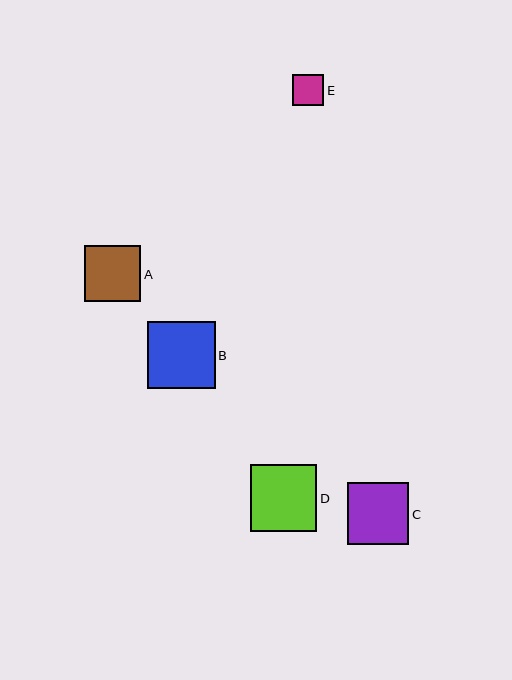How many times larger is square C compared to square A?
Square C is approximately 1.1 times the size of square A.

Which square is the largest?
Square B is the largest with a size of approximately 67 pixels.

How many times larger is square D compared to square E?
Square D is approximately 2.1 times the size of square E.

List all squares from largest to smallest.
From largest to smallest: B, D, C, A, E.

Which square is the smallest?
Square E is the smallest with a size of approximately 31 pixels.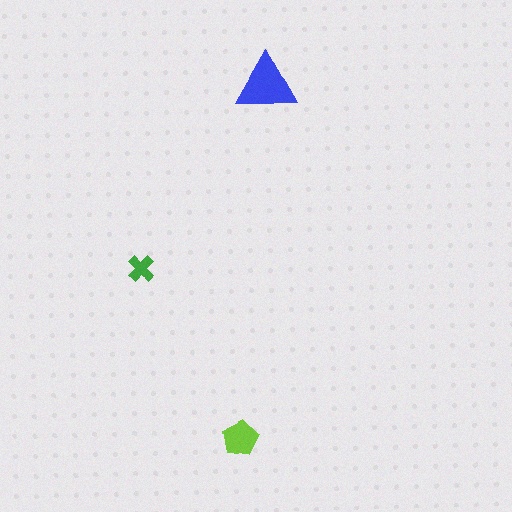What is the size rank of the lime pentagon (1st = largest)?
2nd.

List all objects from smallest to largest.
The green cross, the lime pentagon, the blue triangle.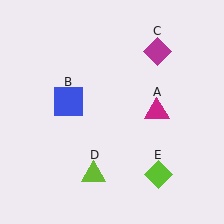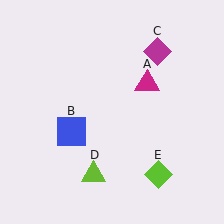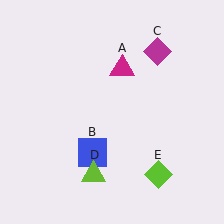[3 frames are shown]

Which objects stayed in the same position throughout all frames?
Magenta diamond (object C) and lime triangle (object D) and lime diamond (object E) remained stationary.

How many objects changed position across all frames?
2 objects changed position: magenta triangle (object A), blue square (object B).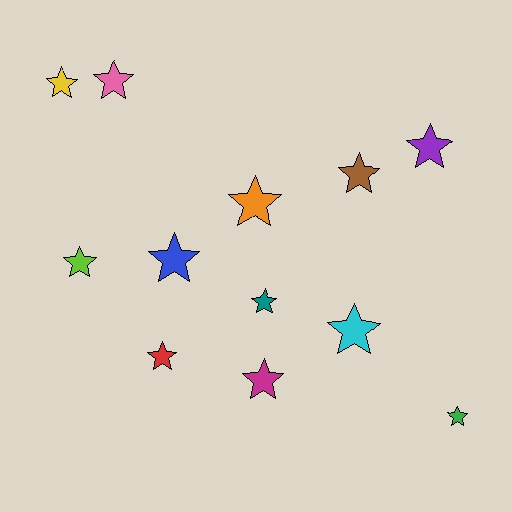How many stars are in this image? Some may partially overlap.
There are 12 stars.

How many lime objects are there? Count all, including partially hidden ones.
There is 1 lime object.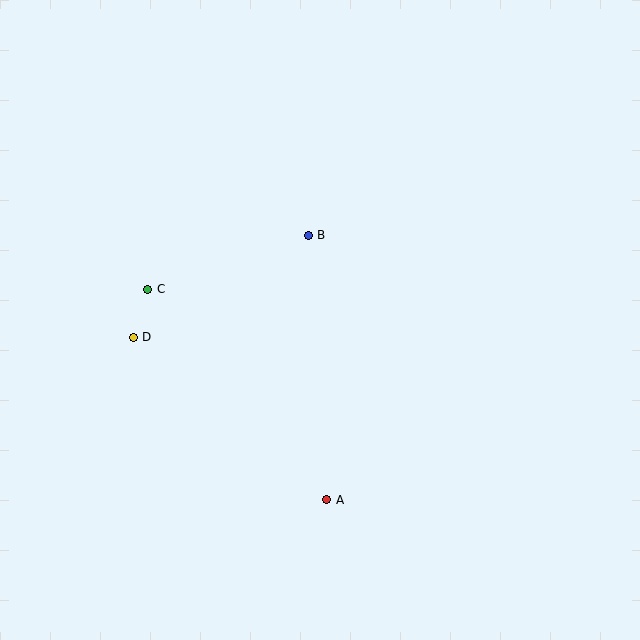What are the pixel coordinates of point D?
Point D is at (133, 337).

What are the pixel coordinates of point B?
Point B is at (308, 235).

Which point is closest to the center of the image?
Point B at (308, 235) is closest to the center.